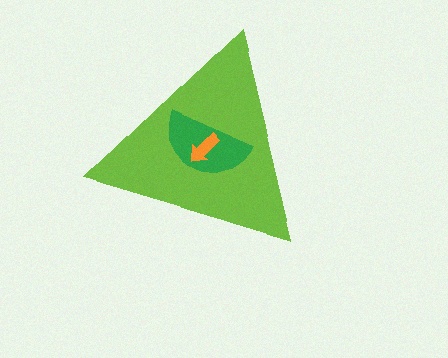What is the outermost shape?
The lime triangle.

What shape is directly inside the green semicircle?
The orange arrow.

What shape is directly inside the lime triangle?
The green semicircle.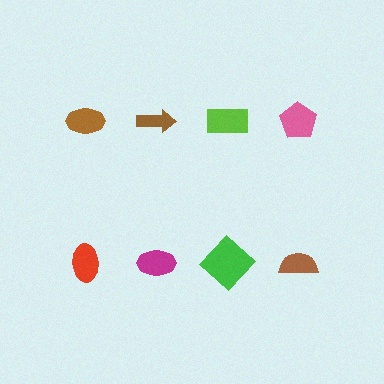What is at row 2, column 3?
A green diamond.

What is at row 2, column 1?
A red ellipse.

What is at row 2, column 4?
A brown semicircle.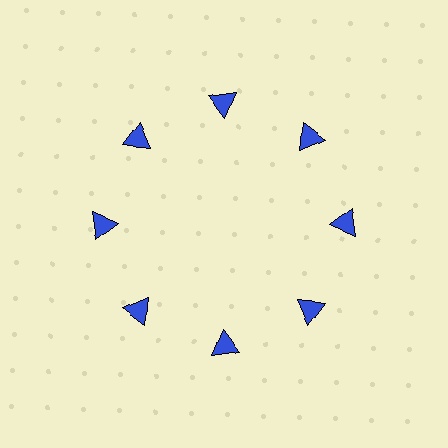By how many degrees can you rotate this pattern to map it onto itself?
The pattern maps onto itself every 45 degrees of rotation.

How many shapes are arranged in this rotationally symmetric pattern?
There are 8 shapes, arranged in 8 groups of 1.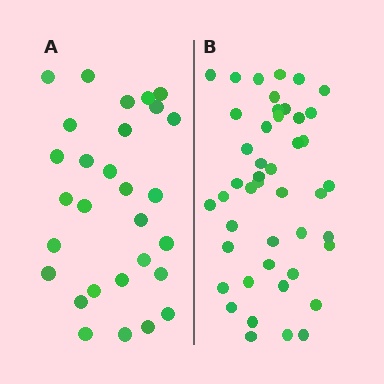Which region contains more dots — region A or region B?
Region B (the right region) has more dots.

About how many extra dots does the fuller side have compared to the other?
Region B has approximately 15 more dots than region A.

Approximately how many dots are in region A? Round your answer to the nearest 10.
About 30 dots. (The exact count is 29, which rounds to 30.)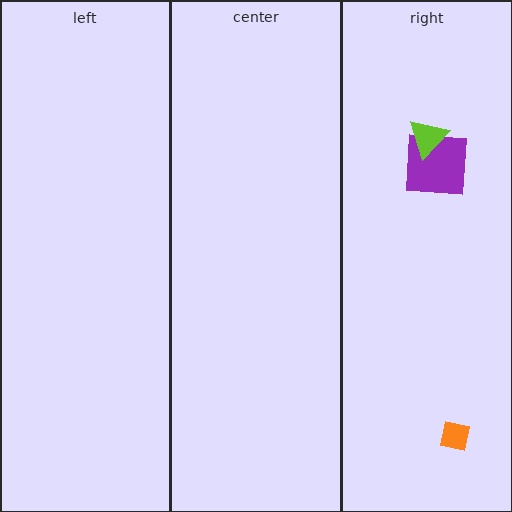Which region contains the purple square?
The right region.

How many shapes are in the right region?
3.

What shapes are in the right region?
The orange square, the purple square, the lime triangle.